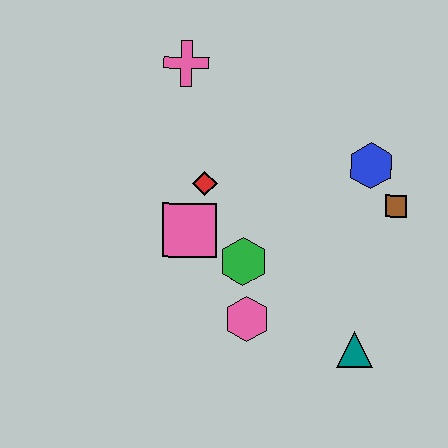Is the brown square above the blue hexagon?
No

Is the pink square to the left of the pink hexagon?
Yes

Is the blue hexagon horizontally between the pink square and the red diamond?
No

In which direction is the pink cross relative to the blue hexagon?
The pink cross is to the left of the blue hexagon.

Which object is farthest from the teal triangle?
The pink cross is farthest from the teal triangle.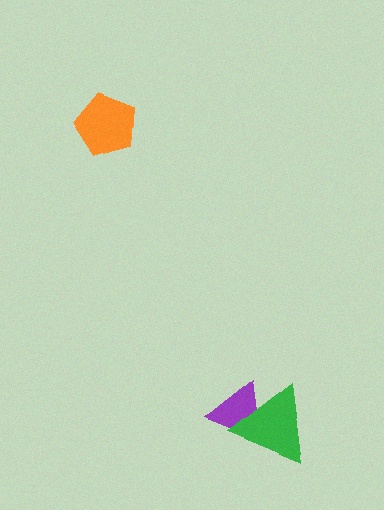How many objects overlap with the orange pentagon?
0 objects overlap with the orange pentagon.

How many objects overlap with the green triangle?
1 object overlaps with the green triangle.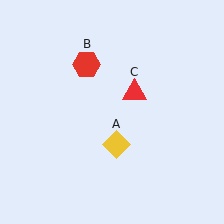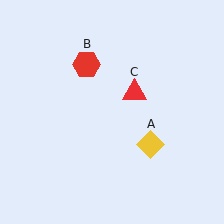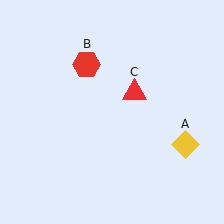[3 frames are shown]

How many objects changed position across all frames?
1 object changed position: yellow diamond (object A).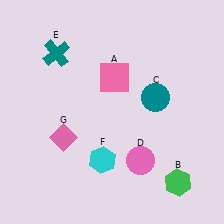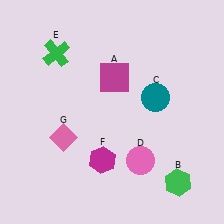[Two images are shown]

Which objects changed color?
A changed from pink to magenta. E changed from teal to green. F changed from cyan to magenta.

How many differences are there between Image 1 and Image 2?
There are 3 differences between the two images.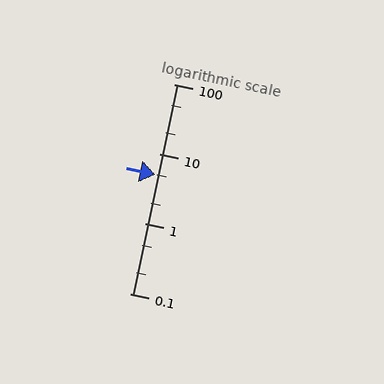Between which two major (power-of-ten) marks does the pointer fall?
The pointer is between 1 and 10.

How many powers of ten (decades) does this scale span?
The scale spans 3 decades, from 0.1 to 100.